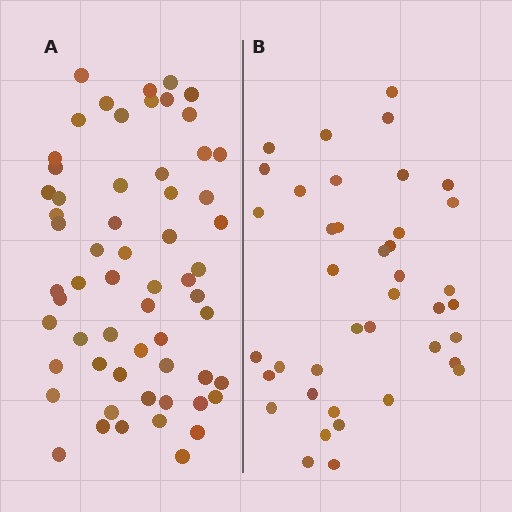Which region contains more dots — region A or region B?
Region A (the left region) has more dots.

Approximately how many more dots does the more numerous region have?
Region A has approximately 20 more dots than region B.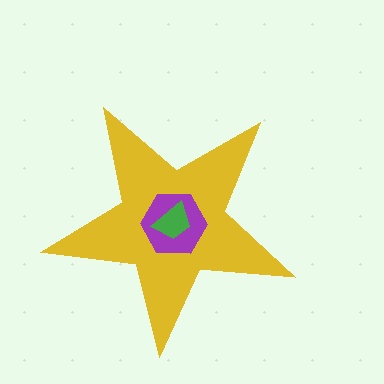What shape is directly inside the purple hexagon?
The green trapezoid.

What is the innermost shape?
The green trapezoid.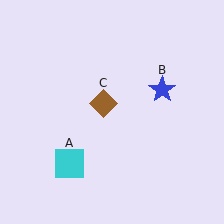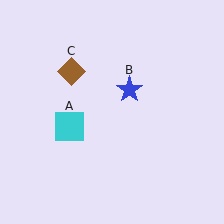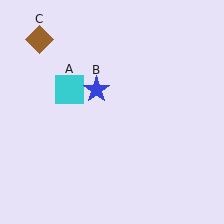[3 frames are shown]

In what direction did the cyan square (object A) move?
The cyan square (object A) moved up.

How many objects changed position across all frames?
3 objects changed position: cyan square (object A), blue star (object B), brown diamond (object C).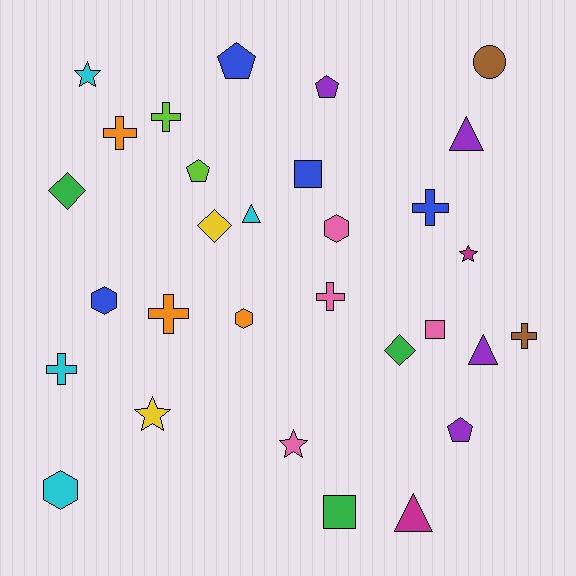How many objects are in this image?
There are 30 objects.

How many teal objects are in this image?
There are no teal objects.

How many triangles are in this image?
There are 4 triangles.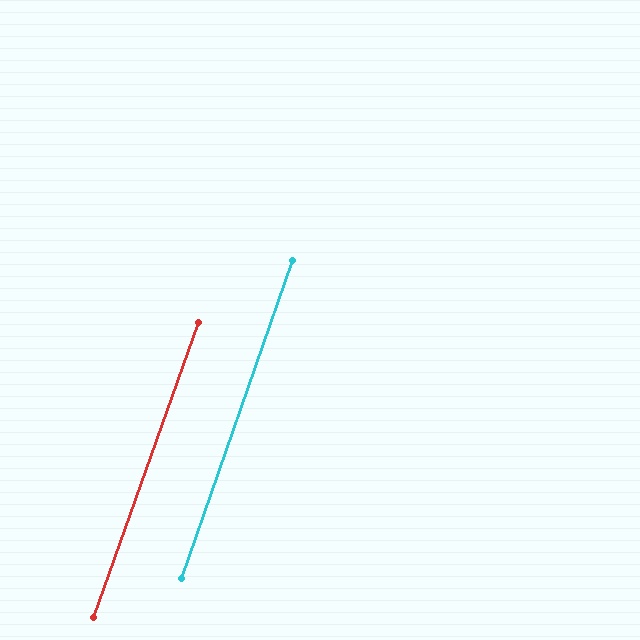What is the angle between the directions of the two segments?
Approximately 0 degrees.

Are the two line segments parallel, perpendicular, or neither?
Parallel — their directions differ by only 0.3°.